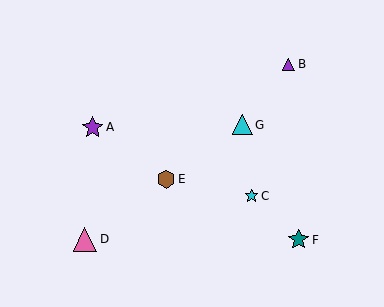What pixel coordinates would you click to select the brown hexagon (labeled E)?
Click at (166, 179) to select the brown hexagon E.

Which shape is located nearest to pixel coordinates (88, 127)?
The purple star (labeled A) at (93, 127) is nearest to that location.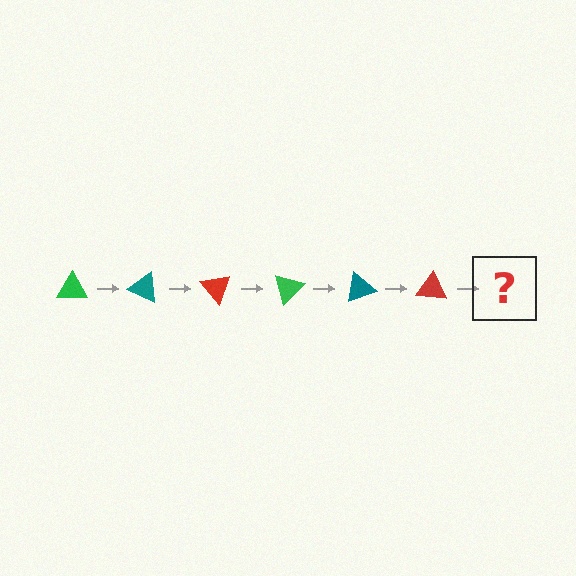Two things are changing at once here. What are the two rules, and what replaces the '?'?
The two rules are that it rotates 25 degrees each step and the color cycles through green, teal, and red. The '?' should be a green triangle, rotated 150 degrees from the start.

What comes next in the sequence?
The next element should be a green triangle, rotated 150 degrees from the start.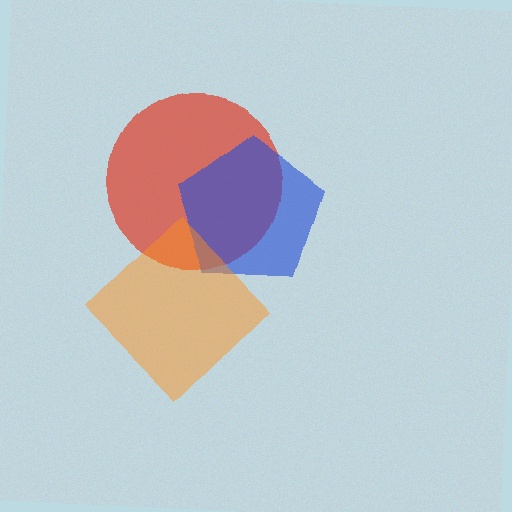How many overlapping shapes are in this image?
There are 3 overlapping shapes in the image.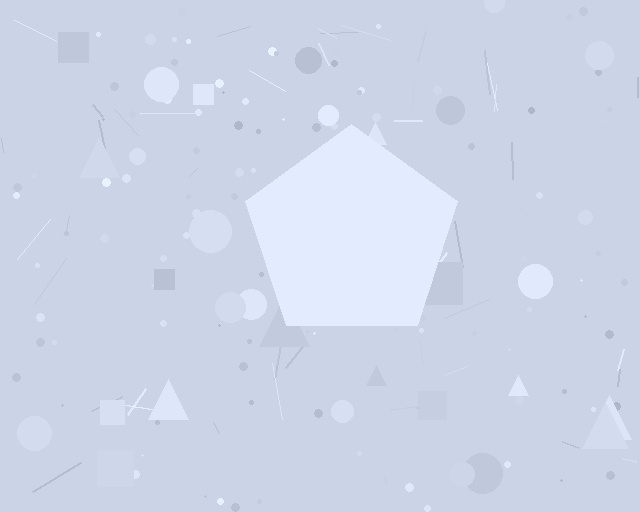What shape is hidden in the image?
A pentagon is hidden in the image.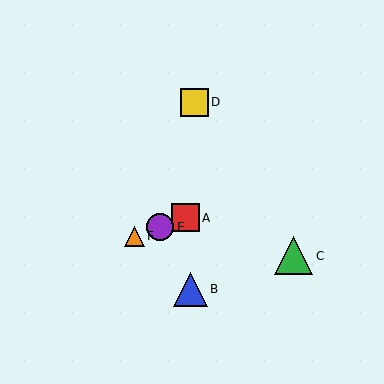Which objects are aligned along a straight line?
Objects A, E, F are aligned along a straight line.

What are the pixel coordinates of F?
Object F is at (134, 237).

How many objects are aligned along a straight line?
3 objects (A, E, F) are aligned along a straight line.